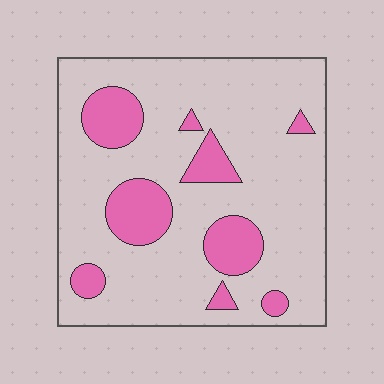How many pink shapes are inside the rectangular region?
9.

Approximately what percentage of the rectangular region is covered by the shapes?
Approximately 20%.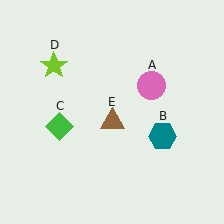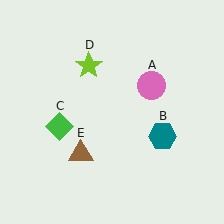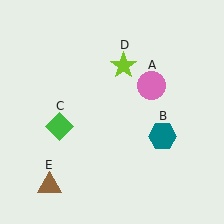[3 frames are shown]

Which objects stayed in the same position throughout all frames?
Pink circle (object A) and teal hexagon (object B) and green diamond (object C) remained stationary.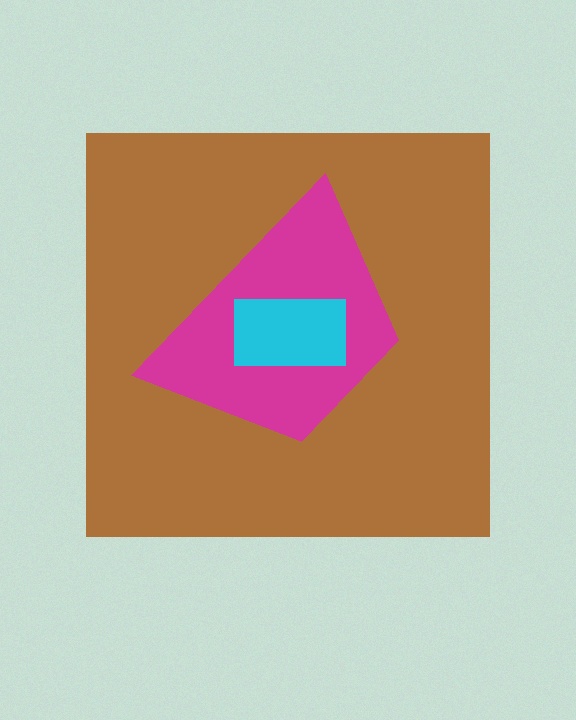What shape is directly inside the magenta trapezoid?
The cyan rectangle.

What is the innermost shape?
The cyan rectangle.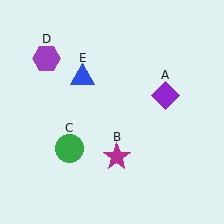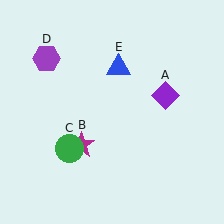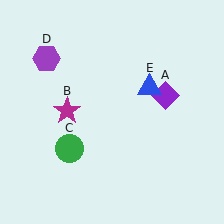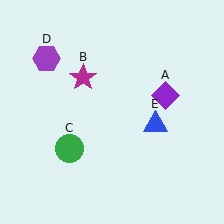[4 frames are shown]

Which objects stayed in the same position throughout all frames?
Purple diamond (object A) and green circle (object C) and purple hexagon (object D) remained stationary.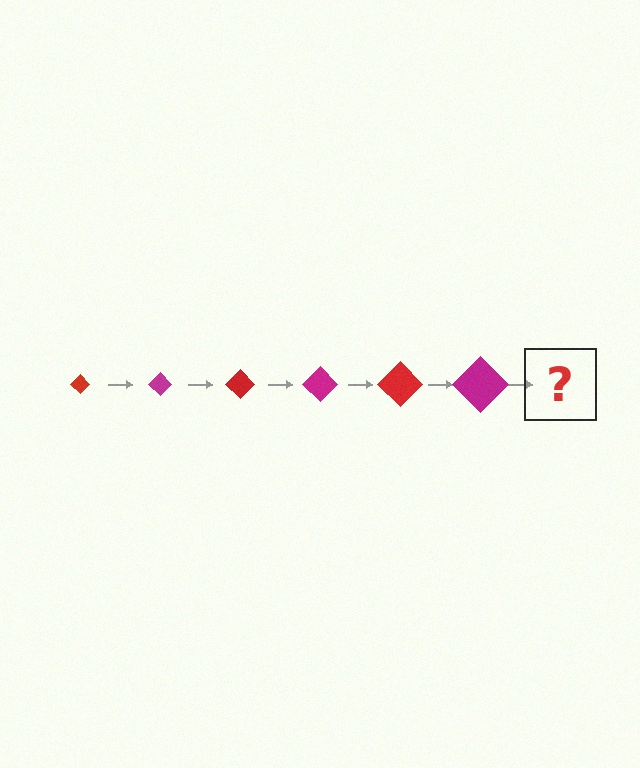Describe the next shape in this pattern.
It should be a red diamond, larger than the previous one.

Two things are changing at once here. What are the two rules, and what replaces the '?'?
The two rules are that the diamond grows larger each step and the color cycles through red and magenta. The '?' should be a red diamond, larger than the previous one.